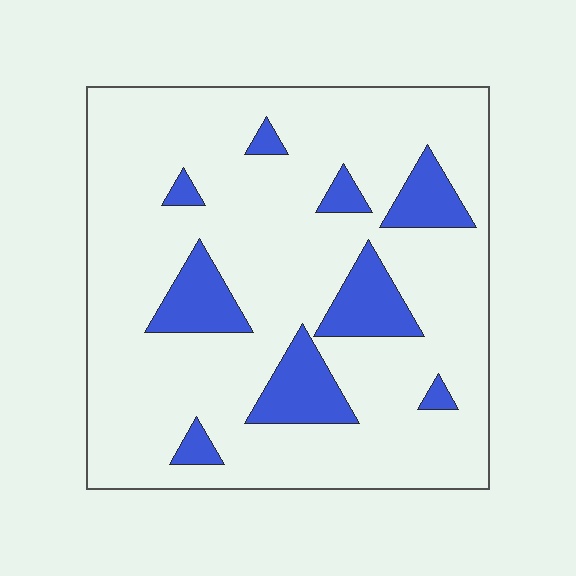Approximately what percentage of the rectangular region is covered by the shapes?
Approximately 15%.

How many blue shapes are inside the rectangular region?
9.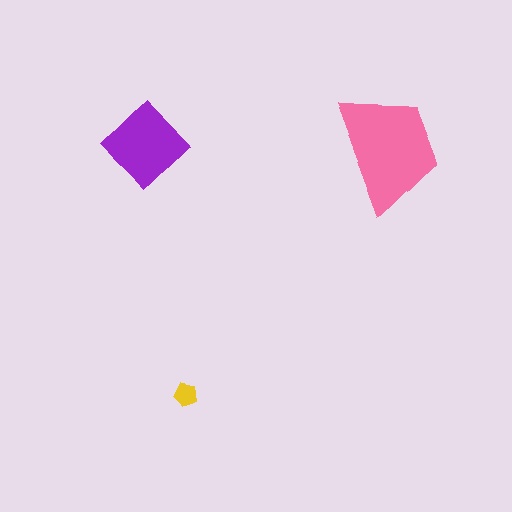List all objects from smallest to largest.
The yellow pentagon, the purple diamond, the pink trapezoid.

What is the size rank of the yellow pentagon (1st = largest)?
3rd.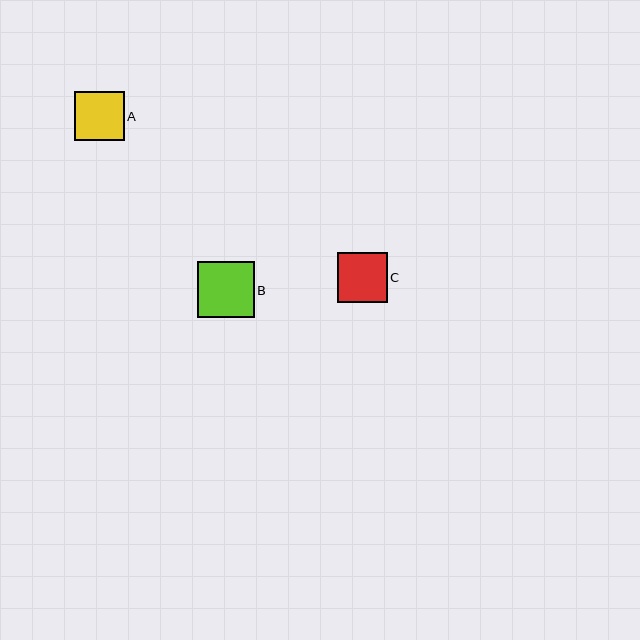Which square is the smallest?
Square A is the smallest with a size of approximately 49 pixels.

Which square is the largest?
Square B is the largest with a size of approximately 57 pixels.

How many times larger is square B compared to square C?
Square B is approximately 1.1 times the size of square C.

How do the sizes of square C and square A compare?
Square C and square A are approximately the same size.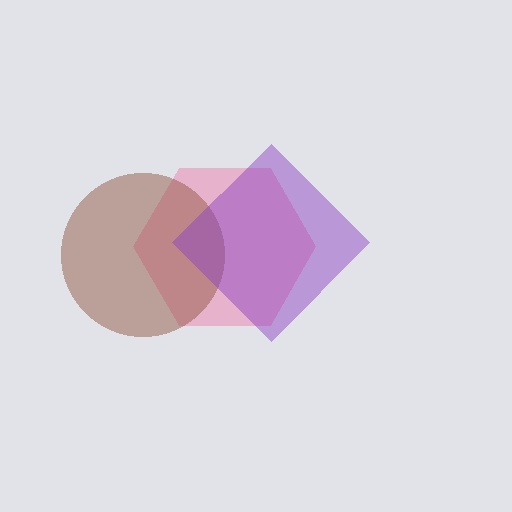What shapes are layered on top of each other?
The layered shapes are: a pink hexagon, a brown circle, a purple diamond.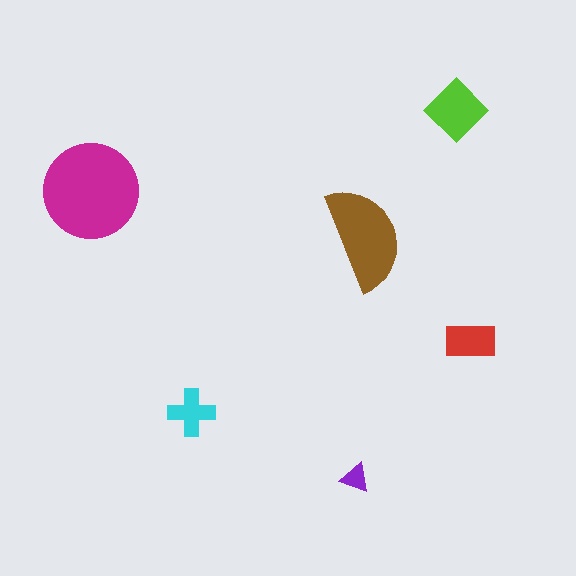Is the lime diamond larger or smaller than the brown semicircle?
Smaller.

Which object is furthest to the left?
The magenta circle is leftmost.